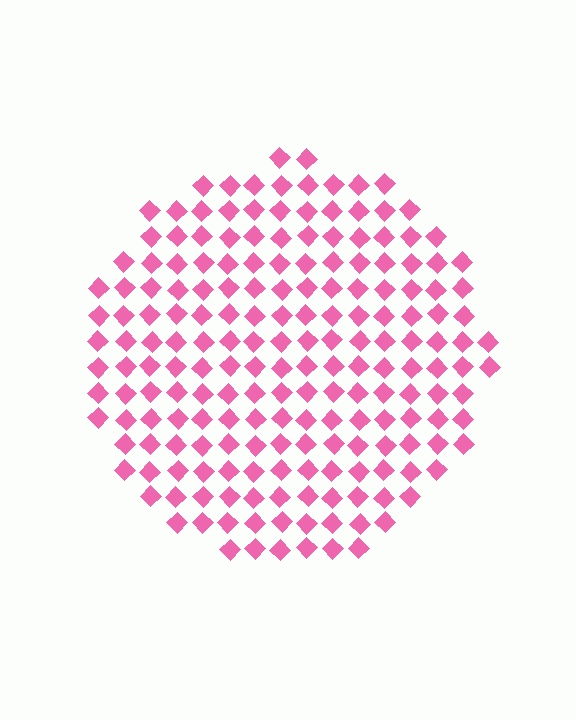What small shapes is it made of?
It is made of small diamonds.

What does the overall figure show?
The overall figure shows a circle.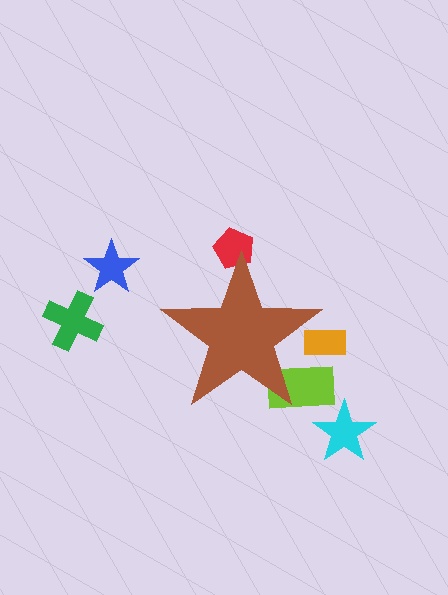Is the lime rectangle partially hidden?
Yes, the lime rectangle is partially hidden behind the brown star.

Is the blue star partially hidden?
No, the blue star is fully visible.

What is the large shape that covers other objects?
A brown star.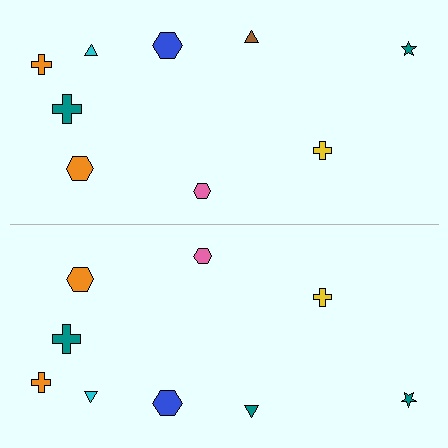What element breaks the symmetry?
The teal triangle on the bottom side breaks the symmetry — its mirror counterpart is brown.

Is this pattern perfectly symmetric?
No, the pattern is not perfectly symmetric. The teal triangle on the bottom side breaks the symmetry — its mirror counterpart is brown.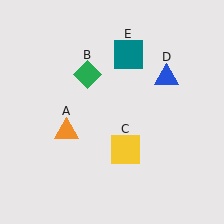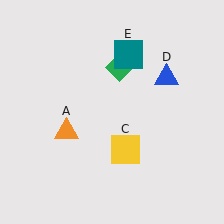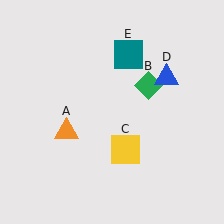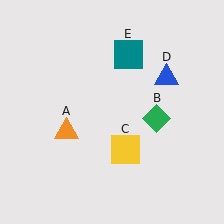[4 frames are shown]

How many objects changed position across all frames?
1 object changed position: green diamond (object B).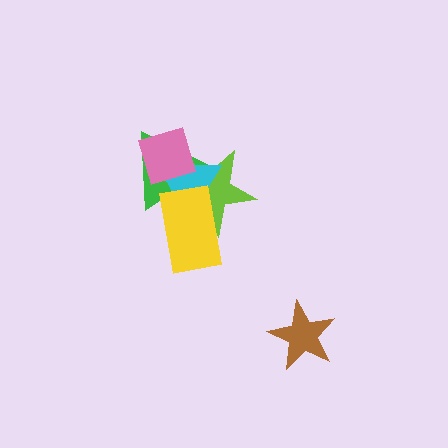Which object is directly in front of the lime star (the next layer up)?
The cyan triangle is directly in front of the lime star.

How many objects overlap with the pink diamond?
3 objects overlap with the pink diamond.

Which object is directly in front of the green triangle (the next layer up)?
The lime star is directly in front of the green triangle.